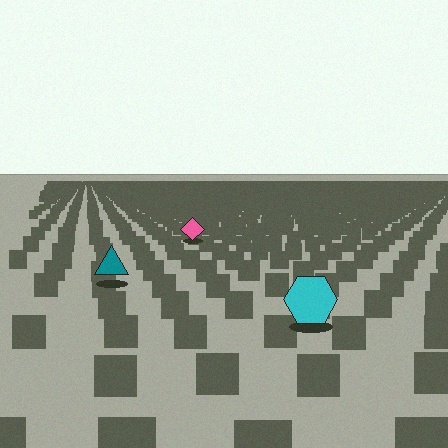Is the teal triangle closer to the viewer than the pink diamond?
Yes. The teal triangle is closer — you can tell from the texture gradient: the ground texture is coarser near it.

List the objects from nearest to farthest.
From nearest to farthest: the cyan hexagon, the teal triangle, the pink diamond.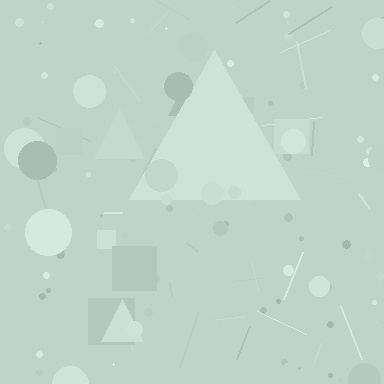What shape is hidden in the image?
A triangle is hidden in the image.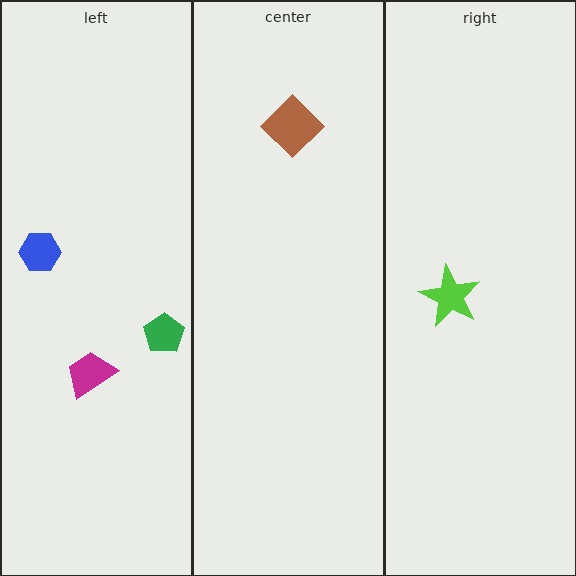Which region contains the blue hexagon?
The left region.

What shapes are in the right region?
The lime star.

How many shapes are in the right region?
1.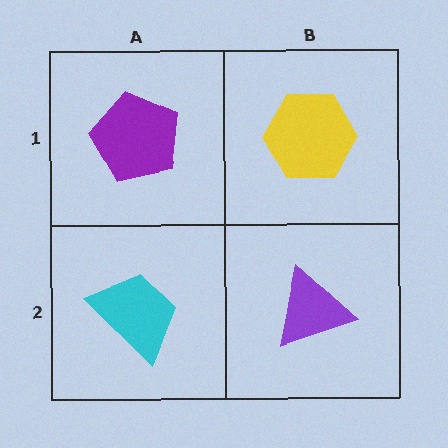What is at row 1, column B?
A yellow hexagon.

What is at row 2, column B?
A purple triangle.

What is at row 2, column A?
A cyan trapezoid.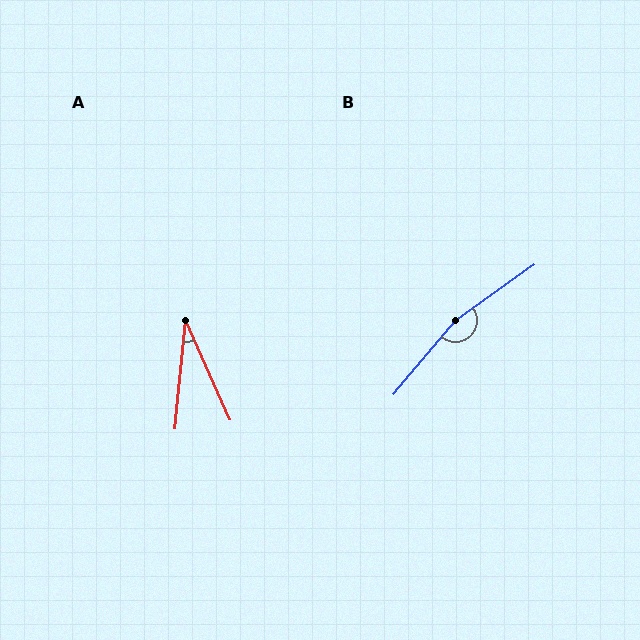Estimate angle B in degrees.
Approximately 165 degrees.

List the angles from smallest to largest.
A (30°), B (165°).